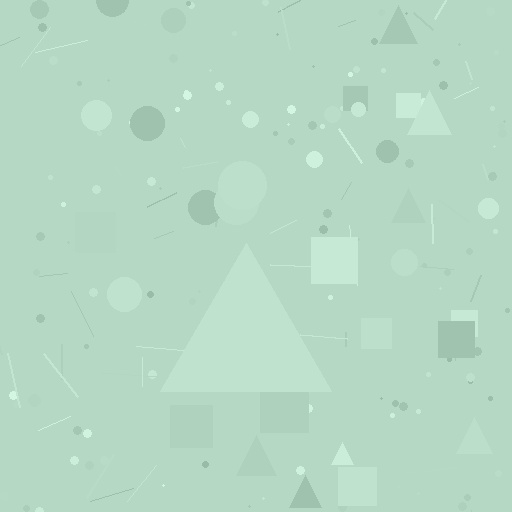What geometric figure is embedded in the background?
A triangle is embedded in the background.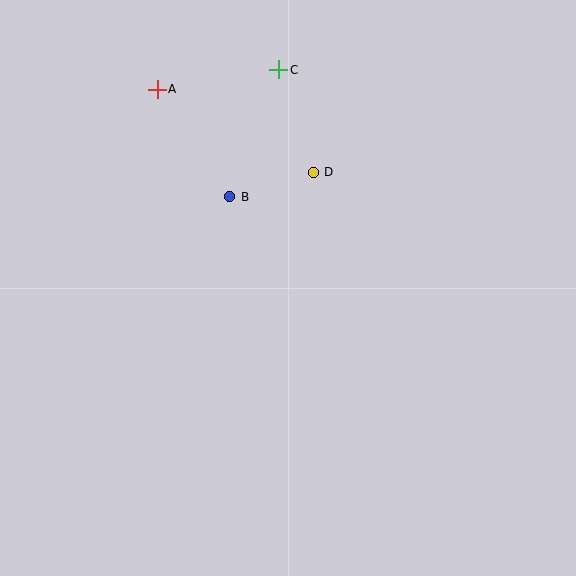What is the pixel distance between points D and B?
The distance between D and B is 87 pixels.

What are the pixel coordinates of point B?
Point B is at (230, 197).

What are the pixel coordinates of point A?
Point A is at (157, 89).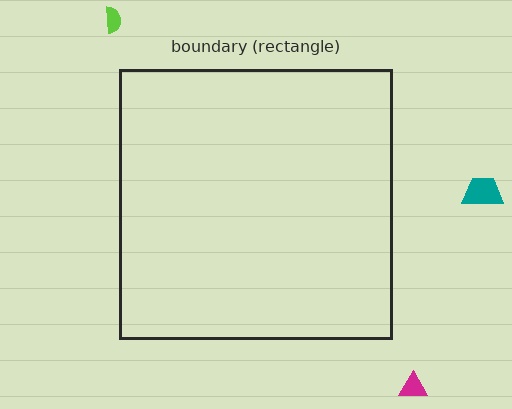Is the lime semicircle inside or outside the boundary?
Outside.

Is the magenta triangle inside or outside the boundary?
Outside.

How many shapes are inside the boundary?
0 inside, 3 outside.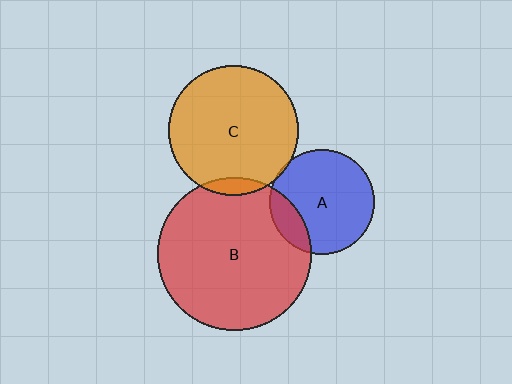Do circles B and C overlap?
Yes.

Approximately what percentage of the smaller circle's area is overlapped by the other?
Approximately 5%.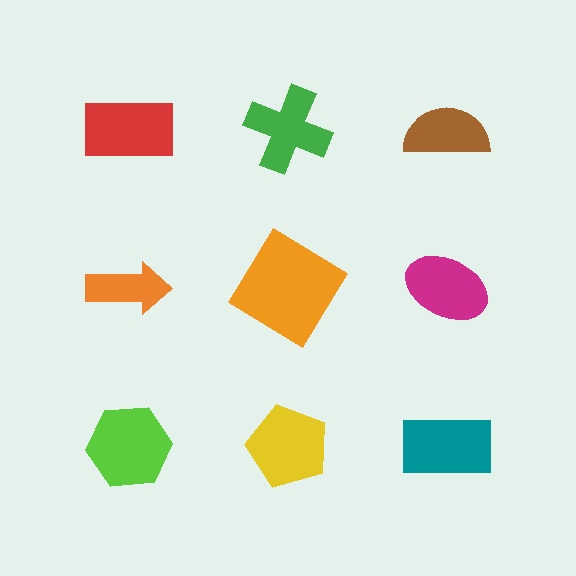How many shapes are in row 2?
3 shapes.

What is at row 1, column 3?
A brown semicircle.